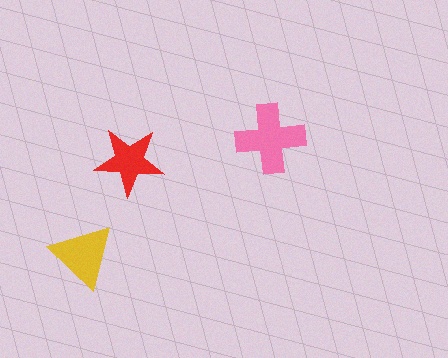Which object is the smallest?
The red star.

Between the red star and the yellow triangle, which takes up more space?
The yellow triangle.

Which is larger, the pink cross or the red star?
The pink cross.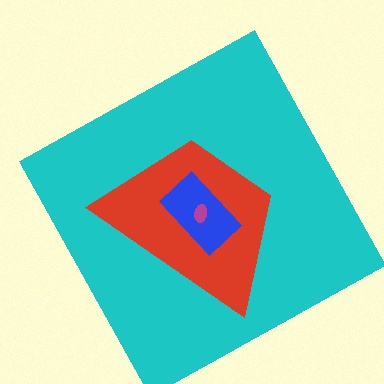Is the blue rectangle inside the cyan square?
Yes.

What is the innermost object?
The magenta ellipse.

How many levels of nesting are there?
4.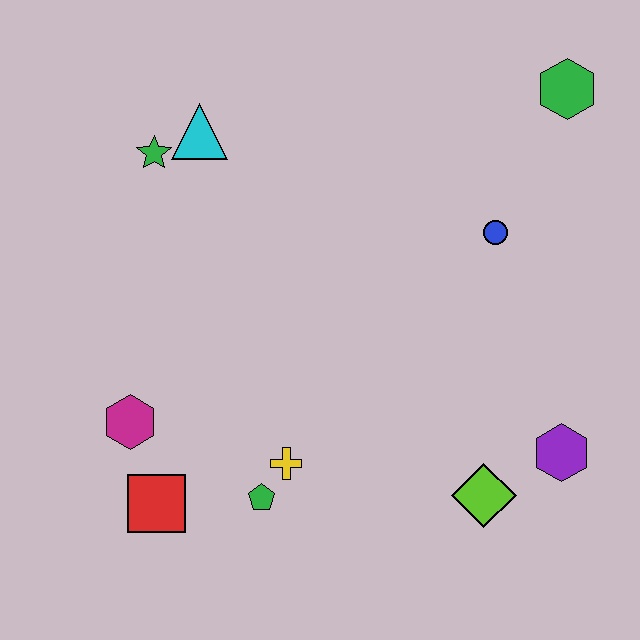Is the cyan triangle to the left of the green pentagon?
Yes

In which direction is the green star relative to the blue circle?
The green star is to the left of the blue circle.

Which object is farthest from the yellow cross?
The green hexagon is farthest from the yellow cross.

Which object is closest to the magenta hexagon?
The red square is closest to the magenta hexagon.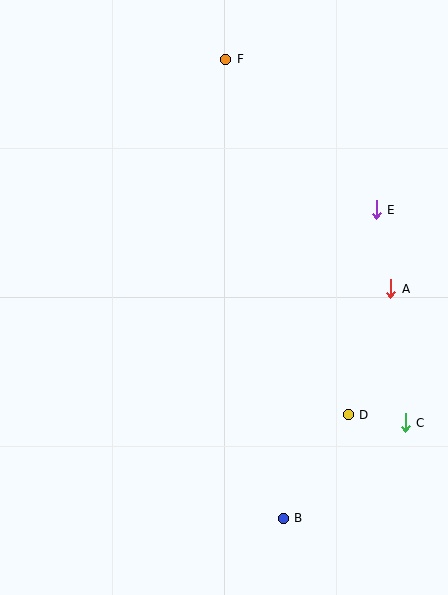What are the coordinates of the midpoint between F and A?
The midpoint between F and A is at (308, 174).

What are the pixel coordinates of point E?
Point E is at (376, 210).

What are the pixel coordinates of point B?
Point B is at (283, 518).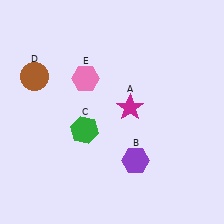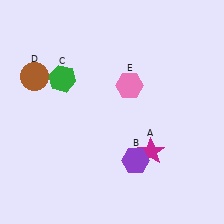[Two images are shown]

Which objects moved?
The objects that moved are: the magenta star (A), the green hexagon (C), the pink hexagon (E).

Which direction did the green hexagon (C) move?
The green hexagon (C) moved up.